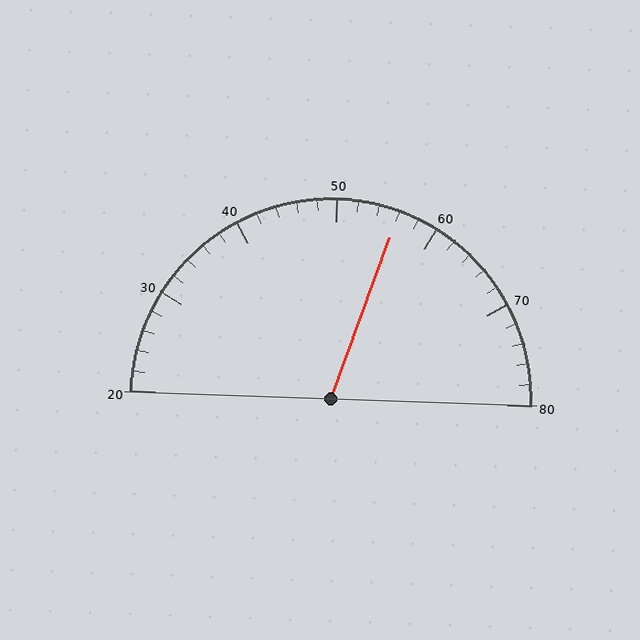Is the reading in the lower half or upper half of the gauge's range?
The reading is in the upper half of the range (20 to 80).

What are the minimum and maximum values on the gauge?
The gauge ranges from 20 to 80.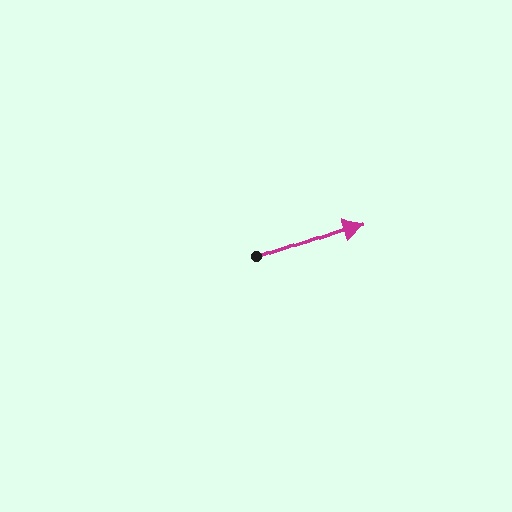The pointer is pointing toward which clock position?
Roughly 2 o'clock.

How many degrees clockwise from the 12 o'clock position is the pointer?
Approximately 71 degrees.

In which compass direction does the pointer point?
East.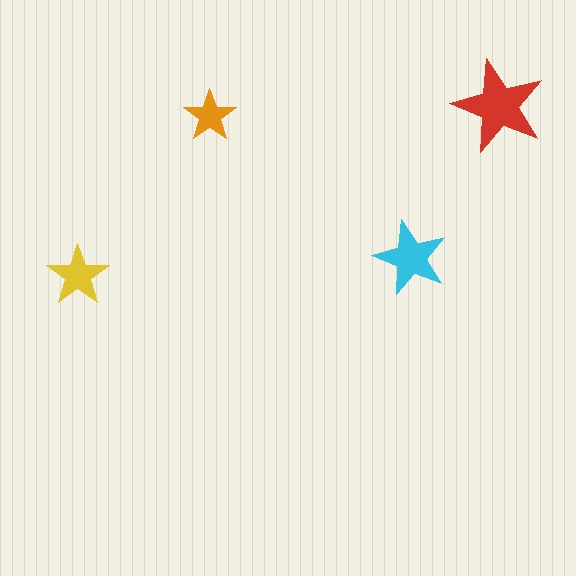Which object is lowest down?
The yellow star is bottommost.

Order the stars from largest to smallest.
the red one, the cyan one, the yellow one, the orange one.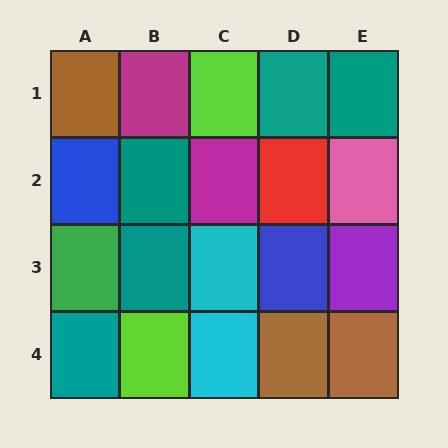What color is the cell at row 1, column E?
Teal.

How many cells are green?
1 cell is green.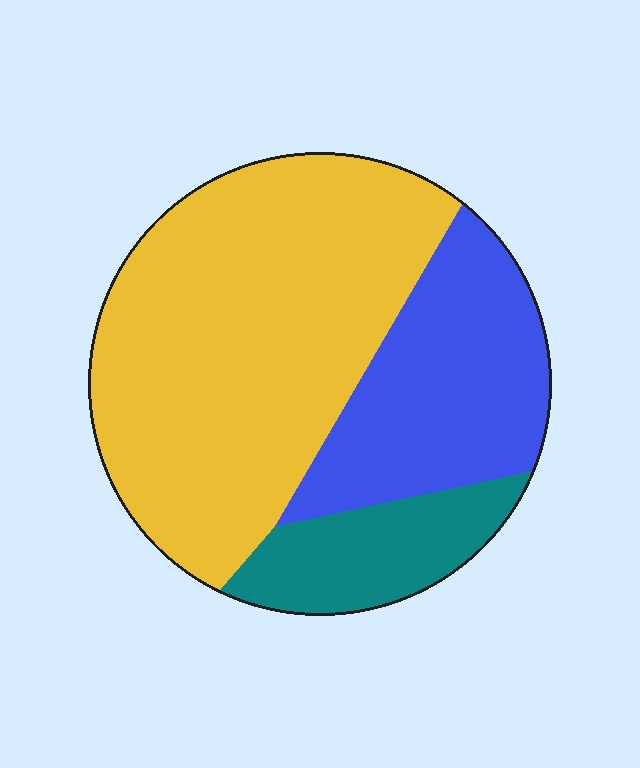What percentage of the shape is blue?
Blue covers about 25% of the shape.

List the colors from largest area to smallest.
From largest to smallest: yellow, blue, teal.